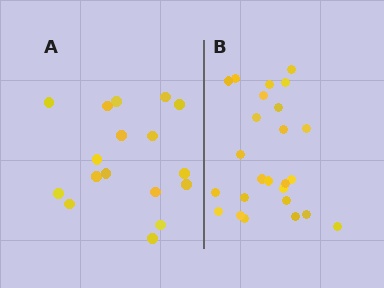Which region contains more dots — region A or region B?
Region B (the right region) has more dots.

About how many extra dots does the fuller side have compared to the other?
Region B has roughly 8 or so more dots than region A.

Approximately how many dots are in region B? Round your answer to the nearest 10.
About 20 dots. (The exact count is 25, which rounds to 20.)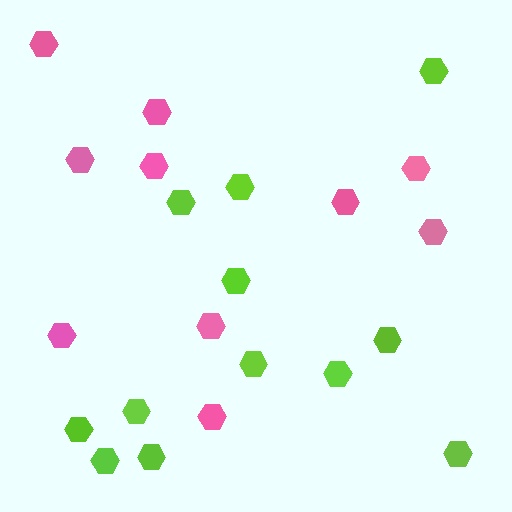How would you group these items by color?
There are 2 groups: one group of pink hexagons (10) and one group of lime hexagons (12).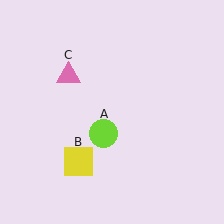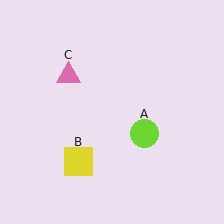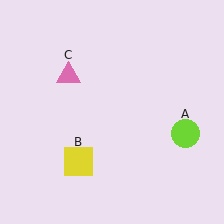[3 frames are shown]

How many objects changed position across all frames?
1 object changed position: lime circle (object A).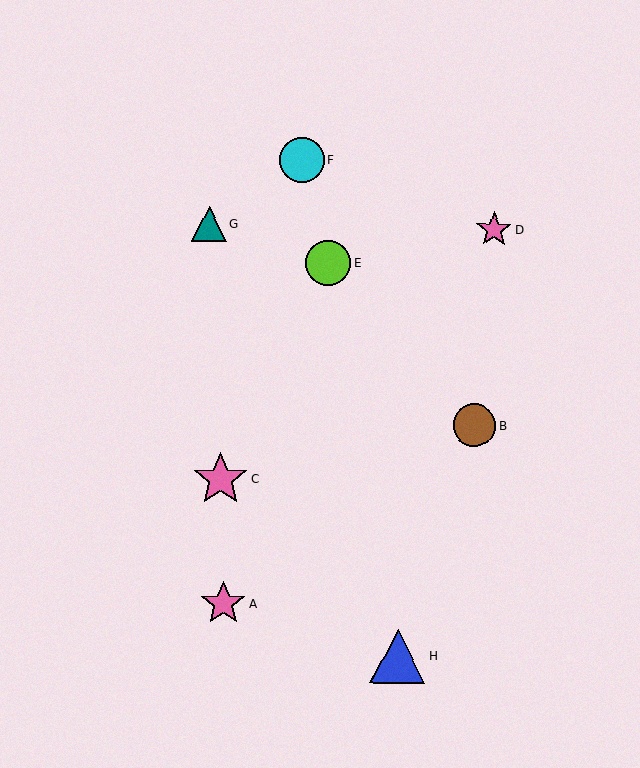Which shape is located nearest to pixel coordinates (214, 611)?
The pink star (labeled A) at (223, 604) is nearest to that location.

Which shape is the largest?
The blue triangle (labeled H) is the largest.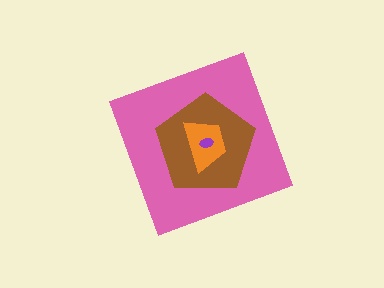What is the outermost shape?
The pink diamond.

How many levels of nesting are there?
4.